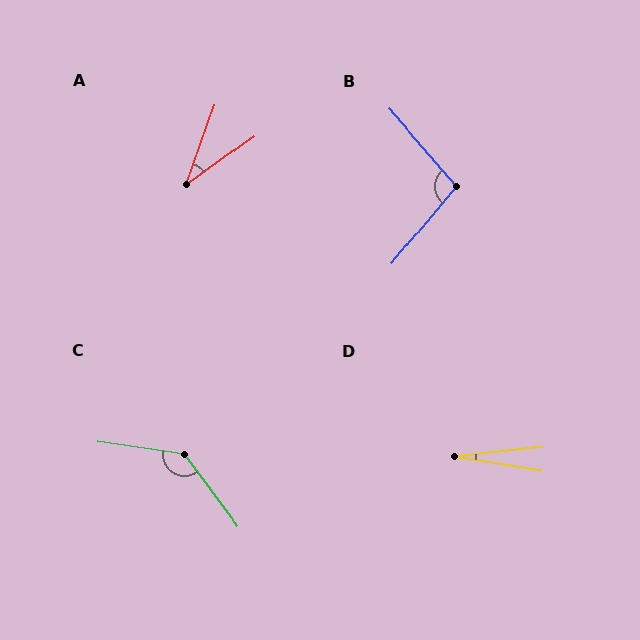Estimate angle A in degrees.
Approximately 35 degrees.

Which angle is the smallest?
D, at approximately 15 degrees.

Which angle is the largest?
C, at approximately 135 degrees.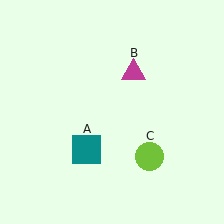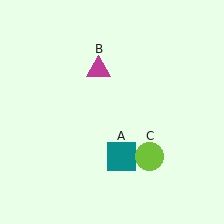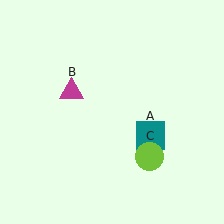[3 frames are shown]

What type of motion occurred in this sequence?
The teal square (object A), magenta triangle (object B) rotated counterclockwise around the center of the scene.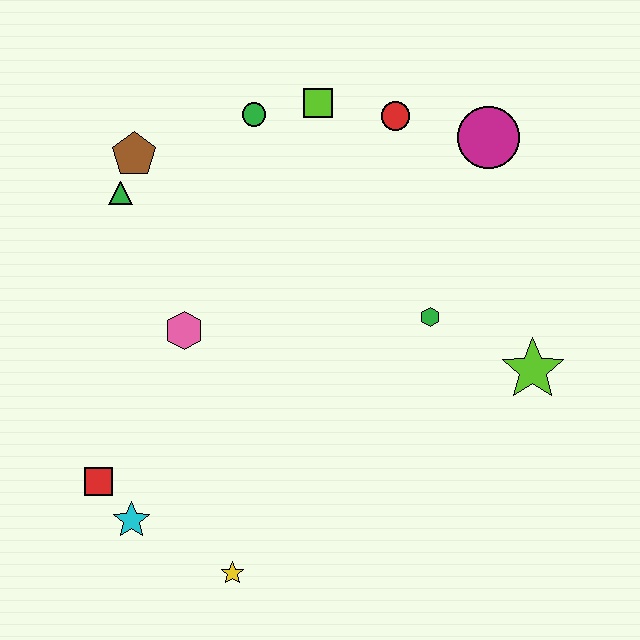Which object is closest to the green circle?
The lime square is closest to the green circle.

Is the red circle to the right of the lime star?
No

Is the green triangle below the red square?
No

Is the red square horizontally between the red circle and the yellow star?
No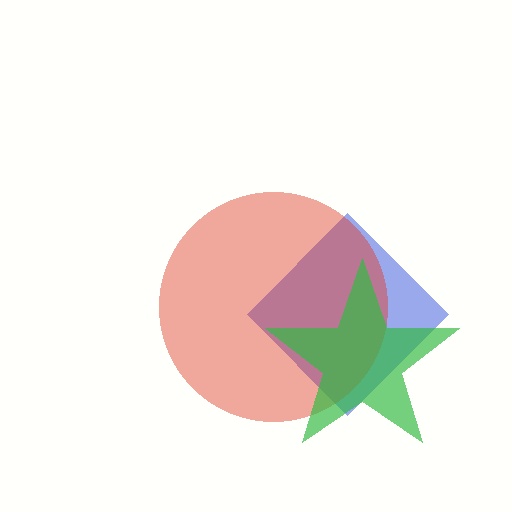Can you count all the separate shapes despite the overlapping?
Yes, there are 3 separate shapes.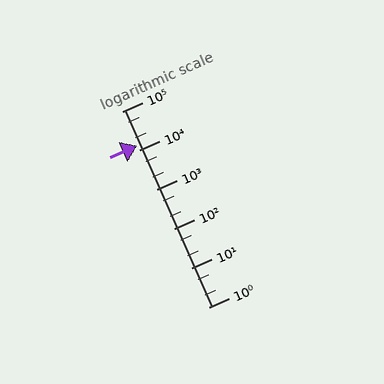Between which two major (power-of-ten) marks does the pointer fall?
The pointer is between 10000 and 100000.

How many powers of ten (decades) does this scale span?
The scale spans 5 decades, from 1 to 100000.